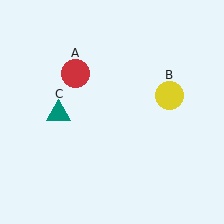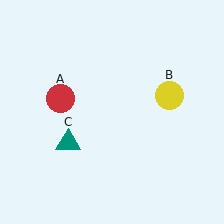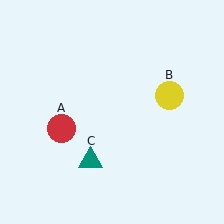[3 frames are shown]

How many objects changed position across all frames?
2 objects changed position: red circle (object A), teal triangle (object C).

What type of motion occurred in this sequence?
The red circle (object A), teal triangle (object C) rotated counterclockwise around the center of the scene.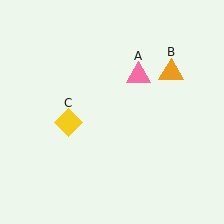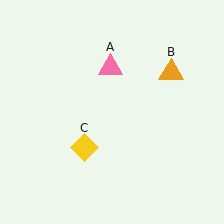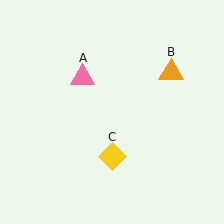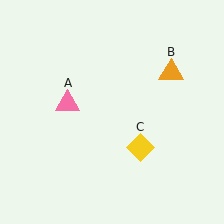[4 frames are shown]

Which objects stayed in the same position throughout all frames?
Orange triangle (object B) remained stationary.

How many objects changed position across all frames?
2 objects changed position: pink triangle (object A), yellow diamond (object C).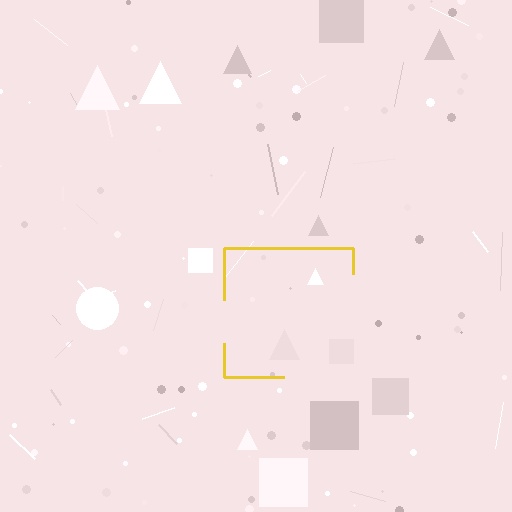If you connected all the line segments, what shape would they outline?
They would outline a square.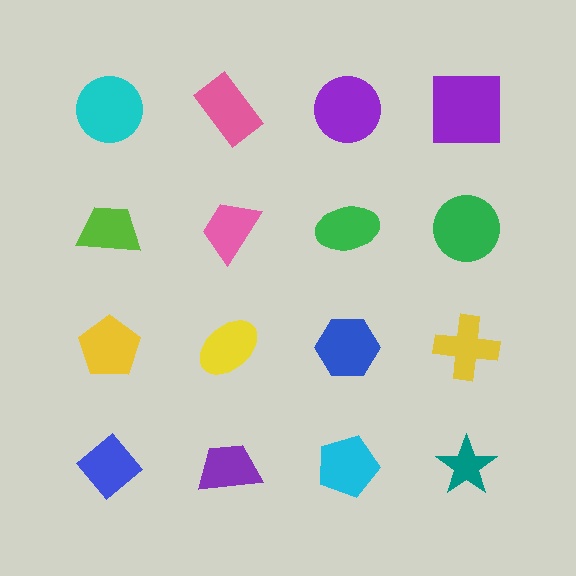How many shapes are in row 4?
4 shapes.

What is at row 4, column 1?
A blue diamond.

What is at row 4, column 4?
A teal star.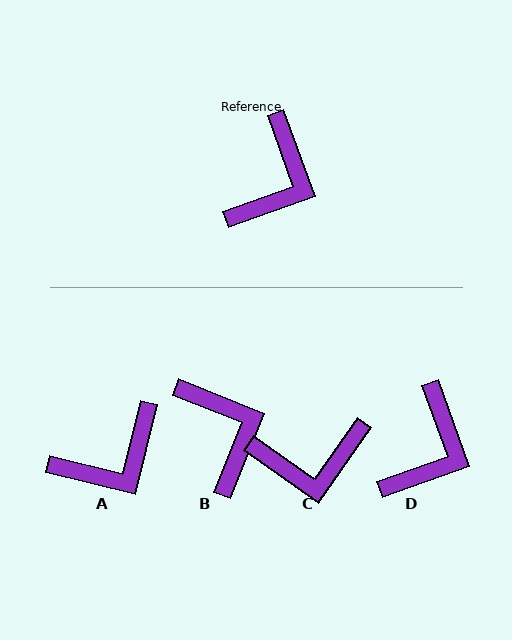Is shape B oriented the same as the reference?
No, it is off by about 48 degrees.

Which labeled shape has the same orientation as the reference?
D.